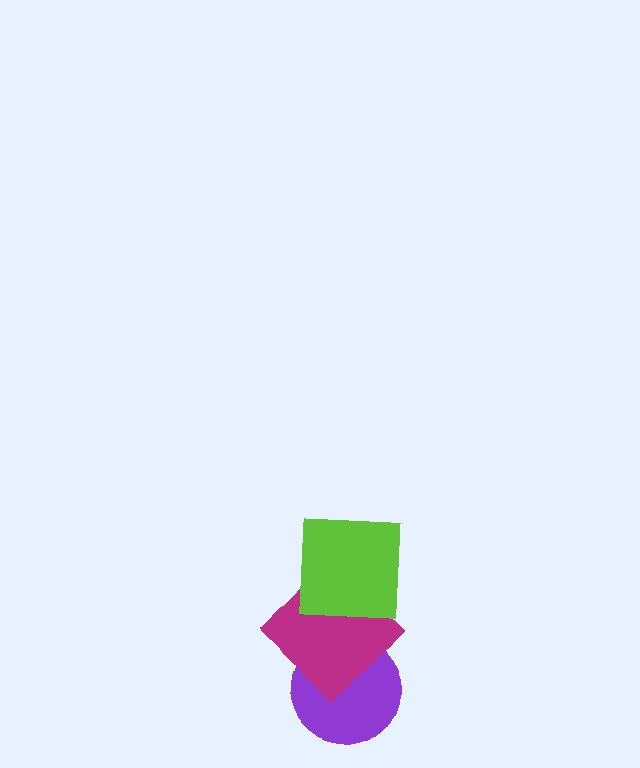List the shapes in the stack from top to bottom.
From top to bottom: the lime square, the magenta diamond, the purple circle.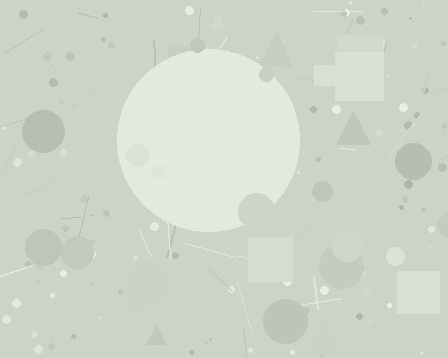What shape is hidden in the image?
A circle is hidden in the image.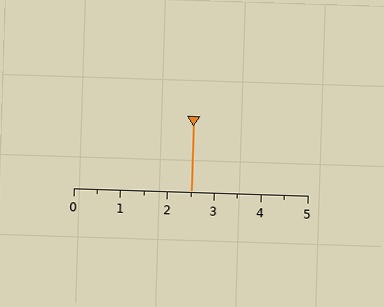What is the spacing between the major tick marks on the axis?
The major ticks are spaced 1 apart.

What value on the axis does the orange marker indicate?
The marker indicates approximately 2.5.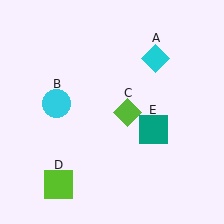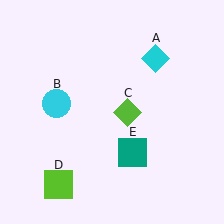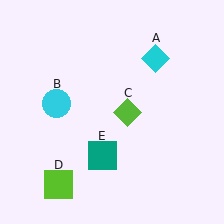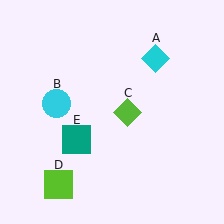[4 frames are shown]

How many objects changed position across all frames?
1 object changed position: teal square (object E).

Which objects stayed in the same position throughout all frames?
Cyan diamond (object A) and cyan circle (object B) and lime diamond (object C) and lime square (object D) remained stationary.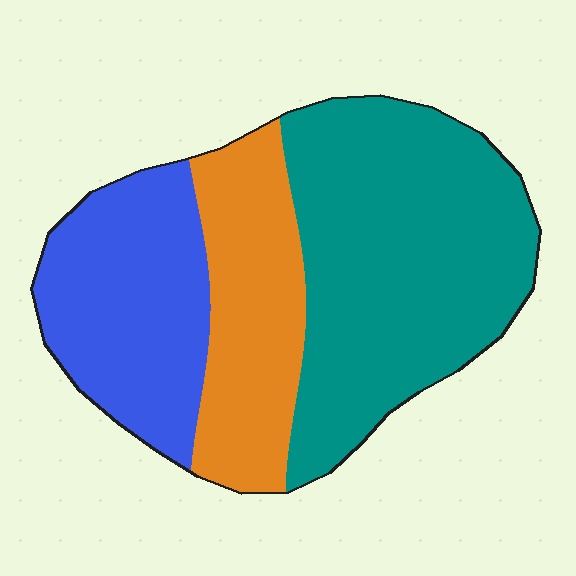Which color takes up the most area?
Teal, at roughly 50%.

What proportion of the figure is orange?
Orange covers about 25% of the figure.